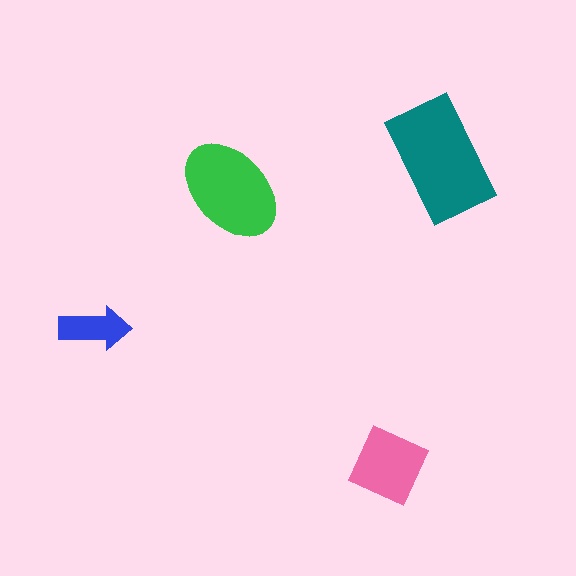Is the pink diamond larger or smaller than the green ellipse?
Smaller.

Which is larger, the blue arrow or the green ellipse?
The green ellipse.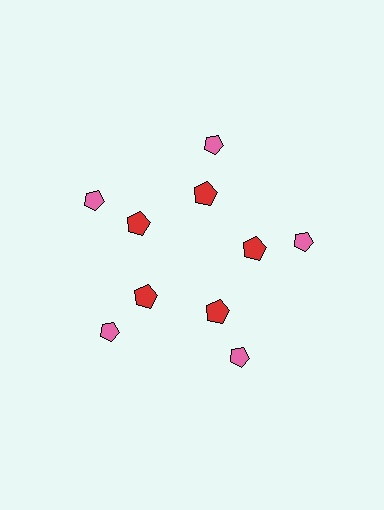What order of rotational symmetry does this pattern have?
This pattern has 5-fold rotational symmetry.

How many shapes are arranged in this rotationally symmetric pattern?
There are 10 shapes, arranged in 5 groups of 2.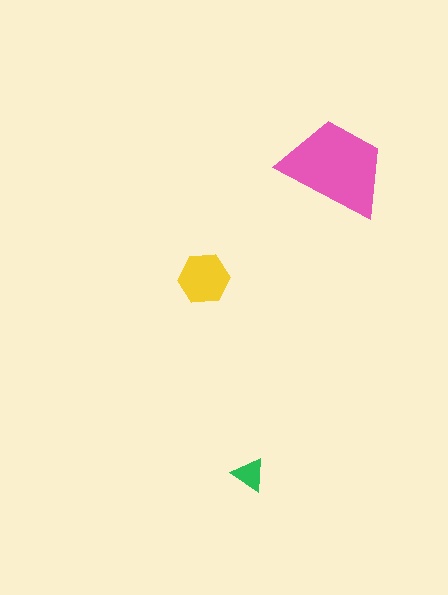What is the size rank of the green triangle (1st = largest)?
3rd.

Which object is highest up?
The pink trapezoid is topmost.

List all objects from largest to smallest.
The pink trapezoid, the yellow hexagon, the green triangle.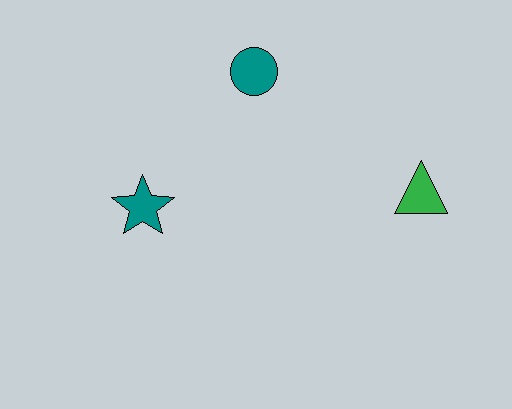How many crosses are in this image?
There are no crosses.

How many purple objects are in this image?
There are no purple objects.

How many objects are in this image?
There are 3 objects.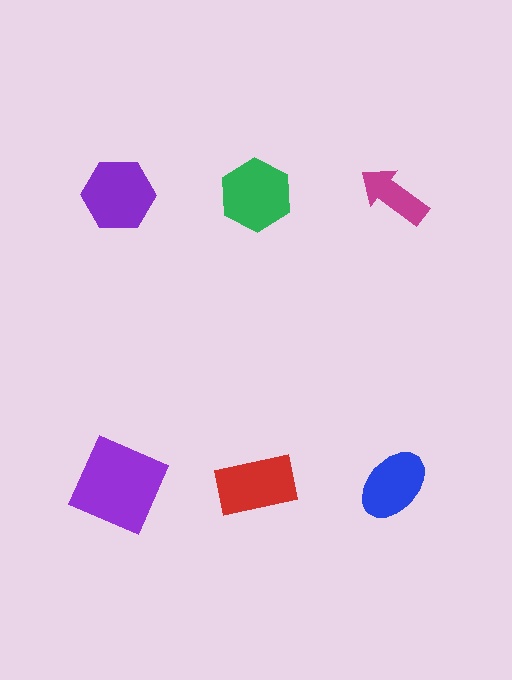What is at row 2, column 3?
A blue ellipse.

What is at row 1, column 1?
A purple hexagon.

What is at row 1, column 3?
A magenta arrow.